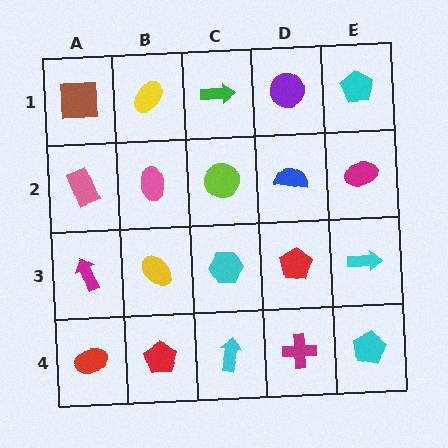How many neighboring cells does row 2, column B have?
4.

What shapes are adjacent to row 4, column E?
A cyan arrow (row 3, column E), a magenta cross (row 4, column D).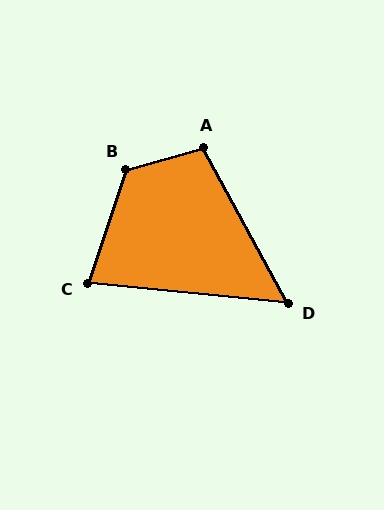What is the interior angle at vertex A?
Approximately 103 degrees (obtuse).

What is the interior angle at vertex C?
Approximately 77 degrees (acute).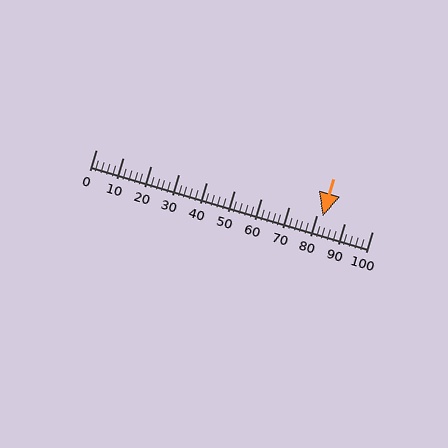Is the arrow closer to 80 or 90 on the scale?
The arrow is closer to 80.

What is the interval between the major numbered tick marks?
The major tick marks are spaced 10 units apart.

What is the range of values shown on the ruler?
The ruler shows values from 0 to 100.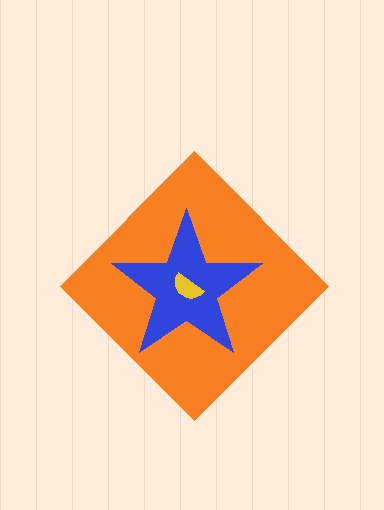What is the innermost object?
The yellow semicircle.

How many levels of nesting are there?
3.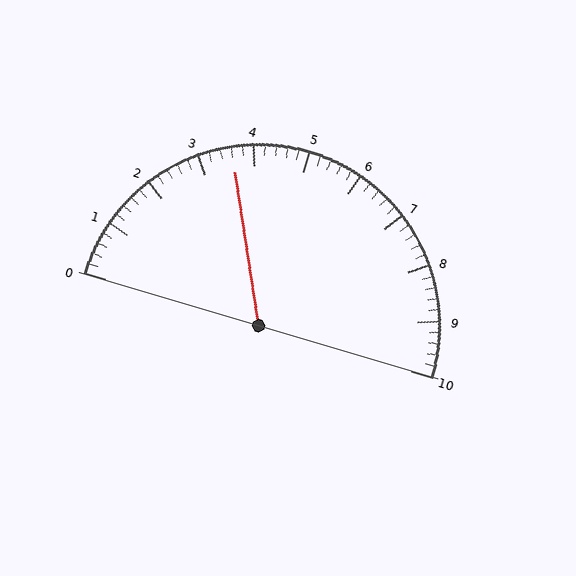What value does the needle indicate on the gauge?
The needle indicates approximately 3.6.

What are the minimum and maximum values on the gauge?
The gauge ranges from 0 to 10.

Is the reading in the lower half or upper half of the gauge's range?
The reading is in the lower half of the range (0 to 10).